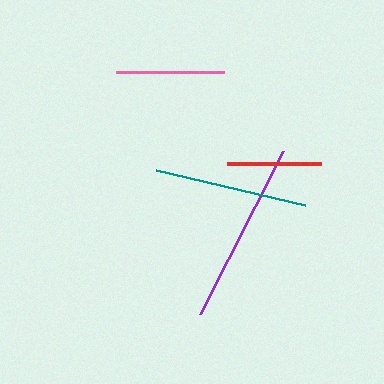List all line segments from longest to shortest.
From longest to shortest: purple, teal, pink, red.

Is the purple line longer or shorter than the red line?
The purple line is longer than the red line.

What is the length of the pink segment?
The pink segment is approximately 108 pixels long.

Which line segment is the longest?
The purple line is the longest at approximately 183 pixels.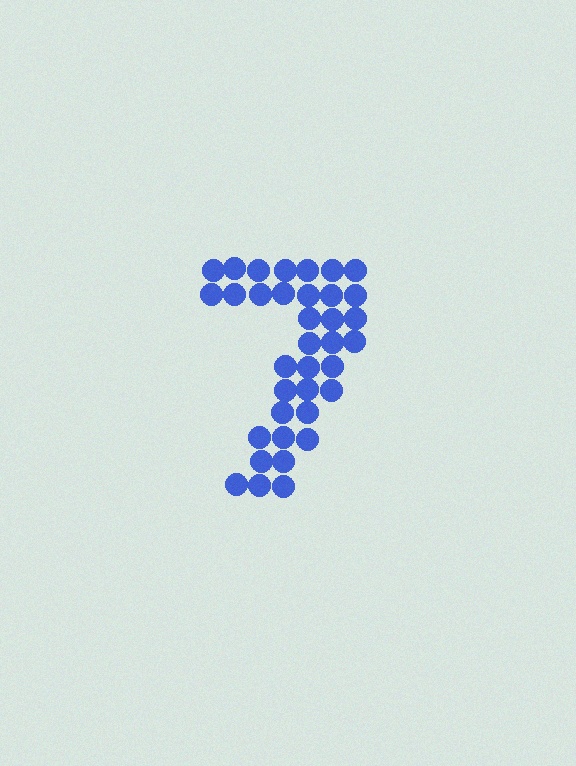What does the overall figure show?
The overall figure shows the digit 7.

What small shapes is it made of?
It is made of small circles.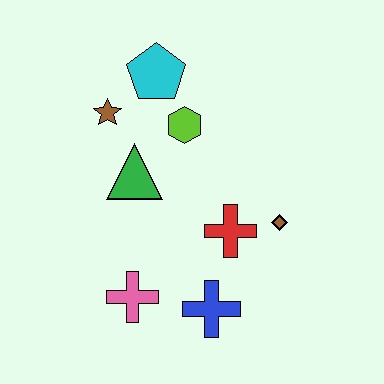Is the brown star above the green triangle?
Yes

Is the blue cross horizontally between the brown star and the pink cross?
No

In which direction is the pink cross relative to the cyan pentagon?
The pink cross is below the cyan pentagon.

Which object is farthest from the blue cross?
The cyan pentagon is farthest from the blue cross.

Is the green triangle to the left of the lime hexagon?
Yes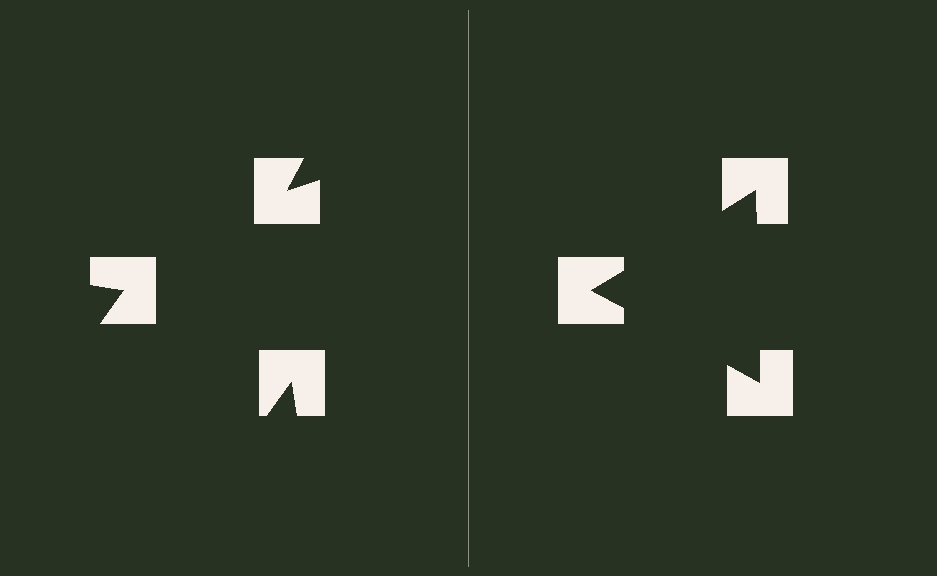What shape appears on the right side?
An illusory triangle.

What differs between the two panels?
The notched squares are positioned identically on both sides; only the wedge orientations differ. On the right they align to a triangle; on the left they are misaligned.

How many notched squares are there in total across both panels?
6 — 3 on each side.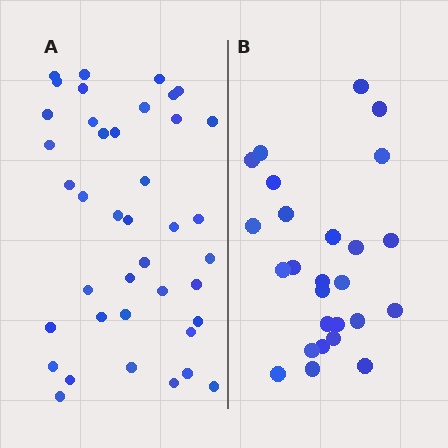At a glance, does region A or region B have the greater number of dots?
Region A (the left region) has more dots.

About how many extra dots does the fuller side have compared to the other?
Region A has approximately 15 more dots than region B.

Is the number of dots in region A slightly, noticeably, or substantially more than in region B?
Region A has substantially more. The ratio is roughly 1.5 to 1.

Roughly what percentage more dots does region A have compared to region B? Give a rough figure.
About 55% more.